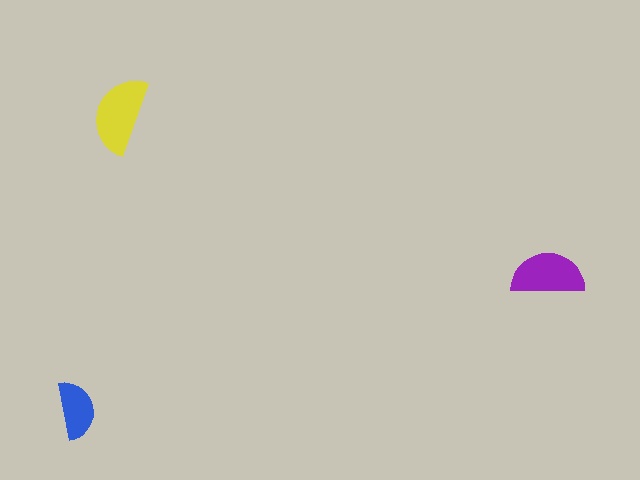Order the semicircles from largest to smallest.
the yellow one, the purple one, the blue one.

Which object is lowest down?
The blue semicircle is bottommost.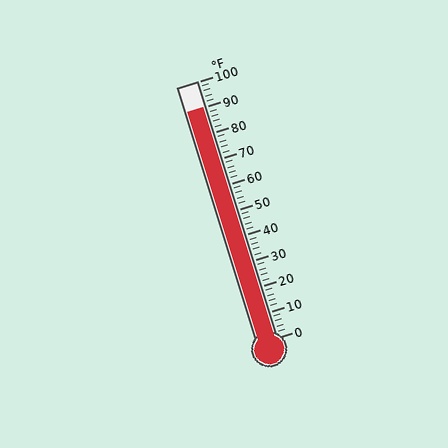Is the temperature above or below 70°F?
The temperature is above 70°F.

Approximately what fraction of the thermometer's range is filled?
The thermometer is filled to approximately 90% of its range.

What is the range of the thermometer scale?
The thermometer scale ranges from 0°F to 100°F.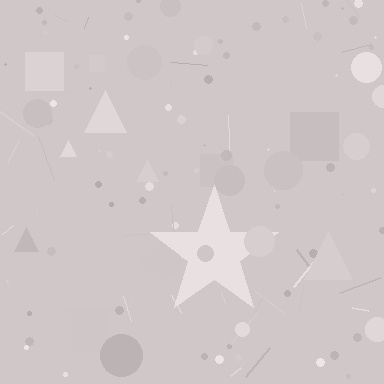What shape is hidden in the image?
A star is hidden in the image.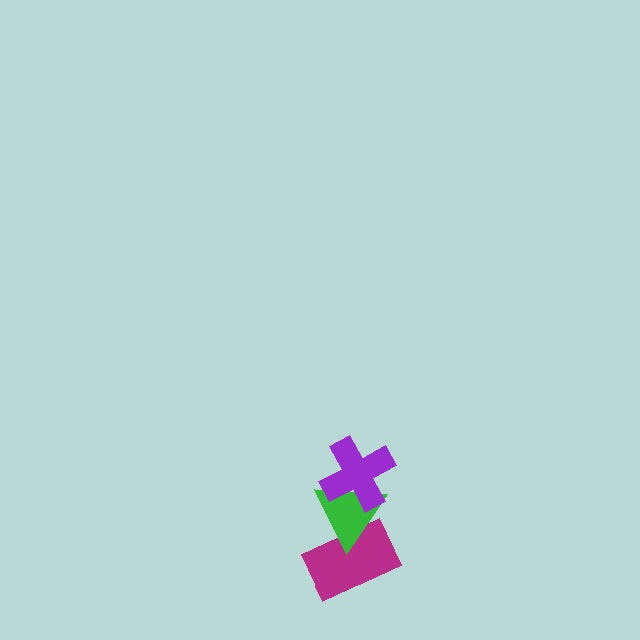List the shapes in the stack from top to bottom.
From top to bottom: the purple cross, the green triangle, the magenta rectangle.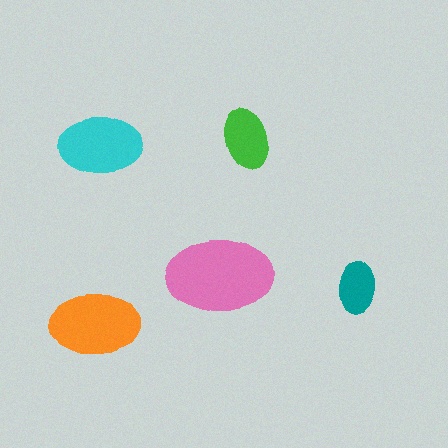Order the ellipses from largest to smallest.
the pink one, the orange one, the cyan one, the green one, the teal one.